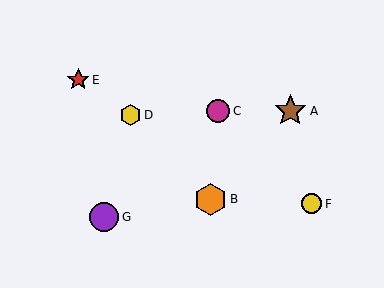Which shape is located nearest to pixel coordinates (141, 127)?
The yellow hexagon (labeled D) at (131, 115) is nearest to that location.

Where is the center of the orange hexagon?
The center of the orange hexagon is at (211, 199).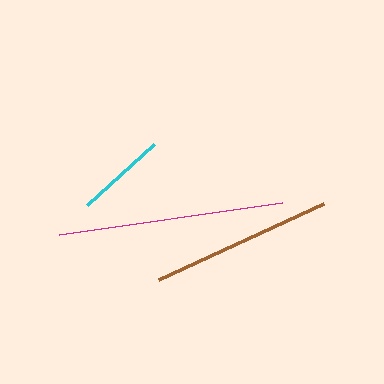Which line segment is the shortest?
The cyan line is the shortest at approximately 90 pixels.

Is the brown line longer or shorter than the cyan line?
The brown line is longer than the cyan line.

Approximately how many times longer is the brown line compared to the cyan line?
The brown line is approximately 2.0 times the length of the cyan line.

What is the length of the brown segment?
The brown segment is approximately 182 pixels long.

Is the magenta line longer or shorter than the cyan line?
The magenta line is longer than the cyan line.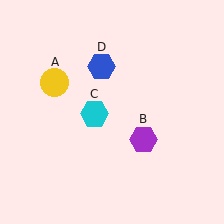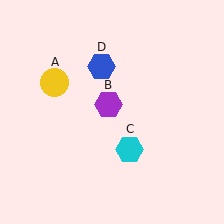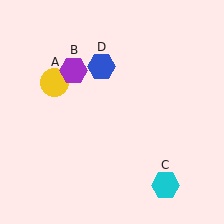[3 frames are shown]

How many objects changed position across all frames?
2 objects changed position: purple hexagon (object B), cyan hexagon (object C).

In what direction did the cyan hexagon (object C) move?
The cyan hexagon (object C) moved down and to the right.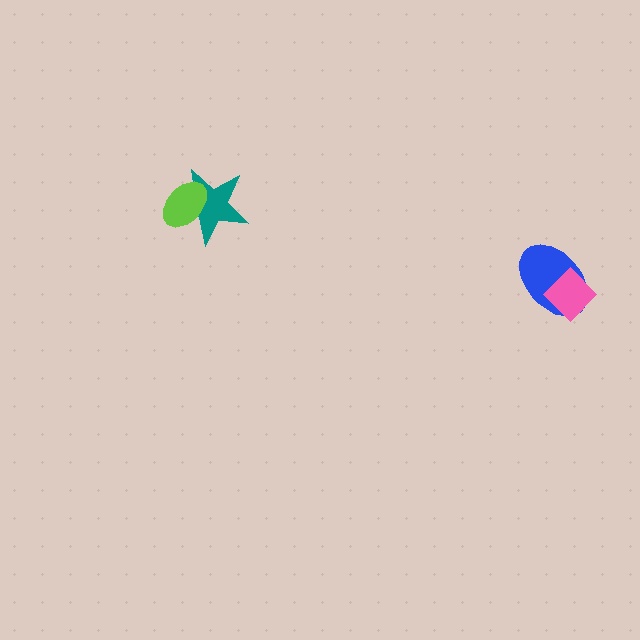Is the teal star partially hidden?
Yes, it is partially covered by another shape.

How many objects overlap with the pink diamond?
1 object overlaps with the pink diamond.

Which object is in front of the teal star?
The lime ellipse is in front of the teal star.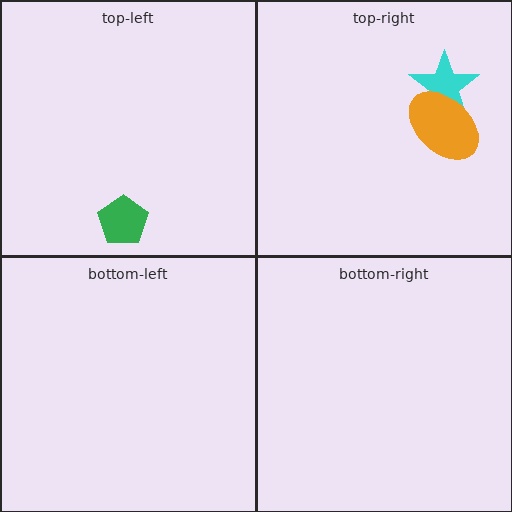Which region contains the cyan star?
The top-right region.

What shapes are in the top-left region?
The green pentagon.